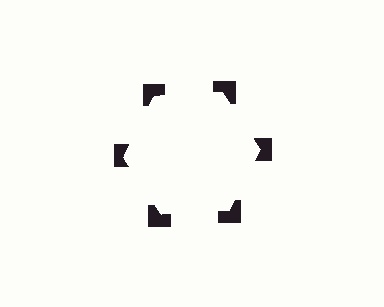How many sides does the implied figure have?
6 sides.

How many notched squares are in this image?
There are 6 — one at each vertex of the illusory hexagon.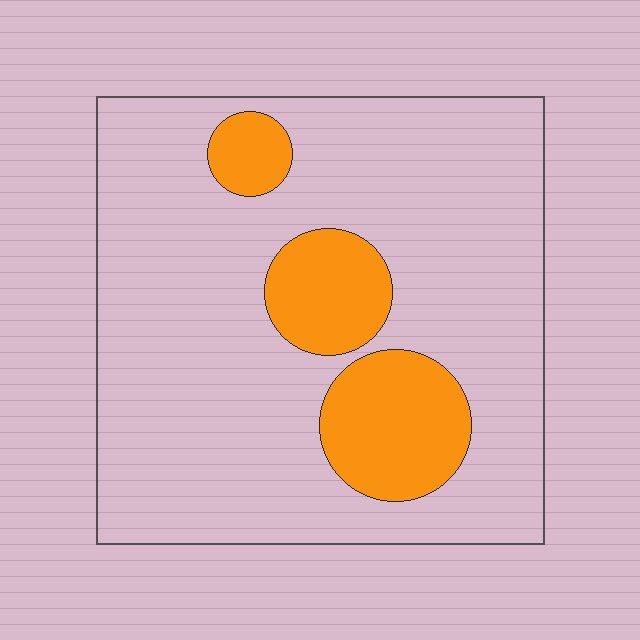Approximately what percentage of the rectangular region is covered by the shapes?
Approximately 20%.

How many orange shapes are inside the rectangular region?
3.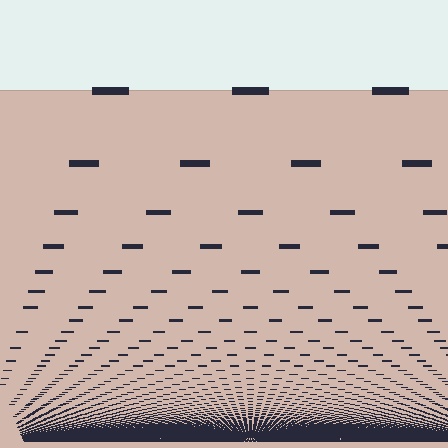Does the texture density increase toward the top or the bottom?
Density increases toward the bottom.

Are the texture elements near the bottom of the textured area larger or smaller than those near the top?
Smaller. The gradient is inverted — elements near the bottom are smaller and denser.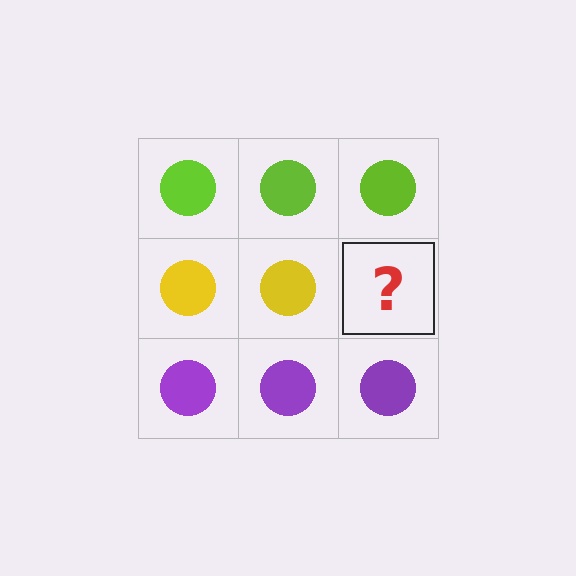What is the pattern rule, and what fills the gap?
The rule is that each row has a consistent color. The gap should be filled with a yellow circle.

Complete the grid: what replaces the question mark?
The question mark should be replaced with a yellow circle.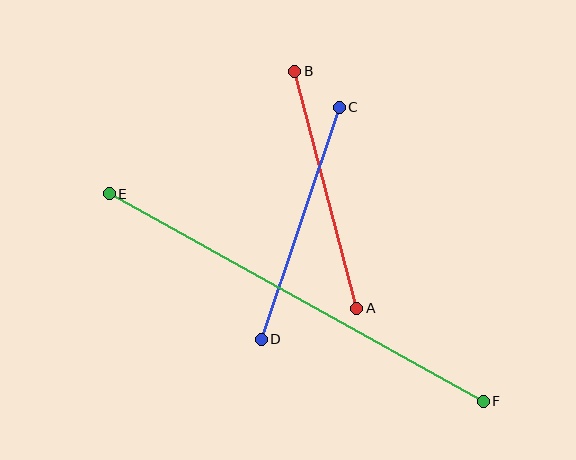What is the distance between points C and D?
The distance is approximately 245 pixels.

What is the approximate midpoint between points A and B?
The midpoint is at approximately (326, 190) pixels.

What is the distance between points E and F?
The distance is approximately 428 pixels.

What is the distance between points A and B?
The distance is approximately 245 pixels.